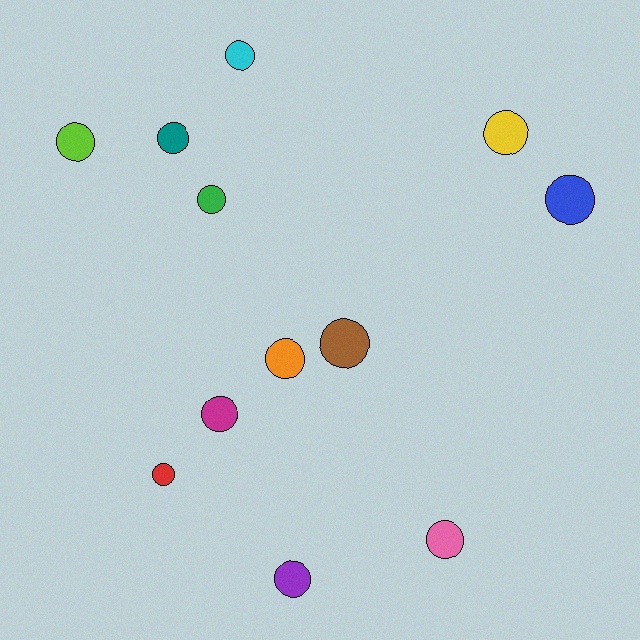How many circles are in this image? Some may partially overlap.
There are 12 circles.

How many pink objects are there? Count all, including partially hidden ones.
There is 1 pink object.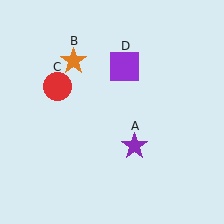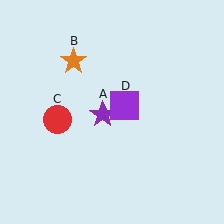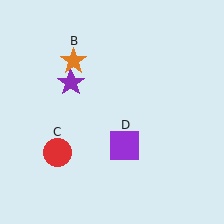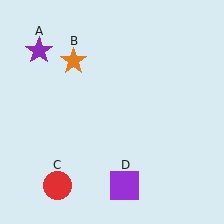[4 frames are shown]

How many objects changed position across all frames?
3 objects changed position: purple star (object A), red circle (object C), purple square (object D).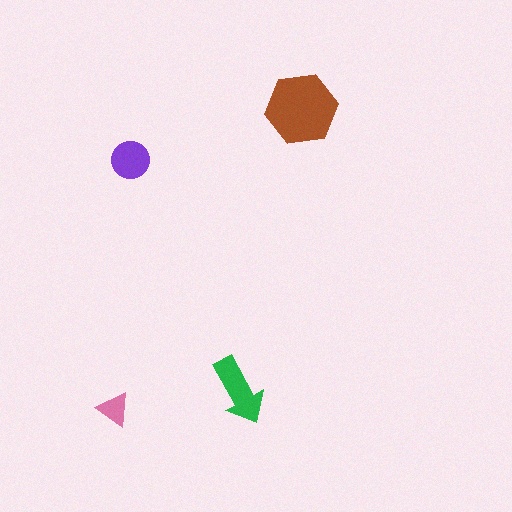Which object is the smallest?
The pink triangle.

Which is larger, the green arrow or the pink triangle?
The green arrow.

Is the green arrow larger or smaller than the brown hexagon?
Smaller.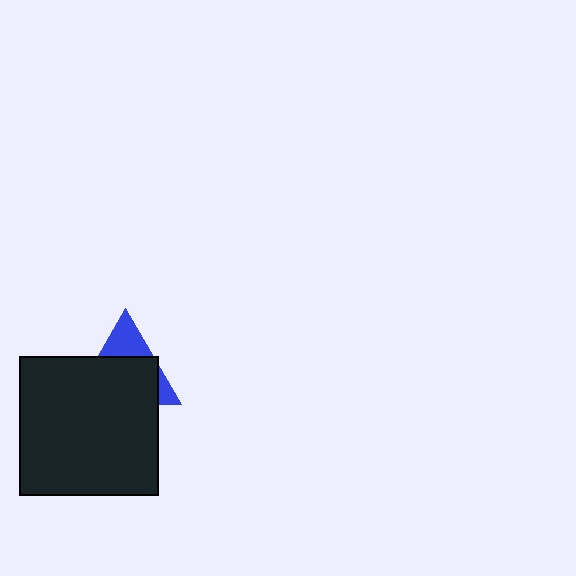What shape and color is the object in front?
The object in front is a black square.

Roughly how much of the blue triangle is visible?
A small part of it is visible (roughly 32%).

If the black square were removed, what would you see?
You would see the complete blue triangle.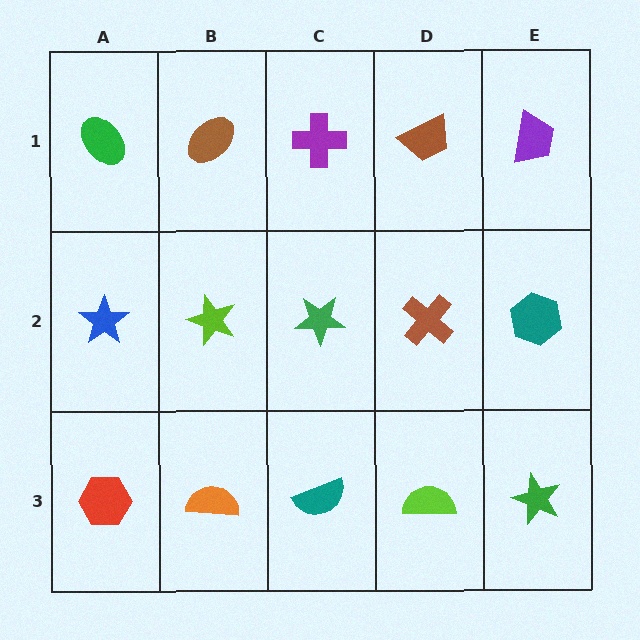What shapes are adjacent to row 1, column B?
A lime star (row 2, column B), a green ellipse (row 1, column A), a purple cross (row 1, column C).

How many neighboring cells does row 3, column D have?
3.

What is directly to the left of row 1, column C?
A brown ellipse.